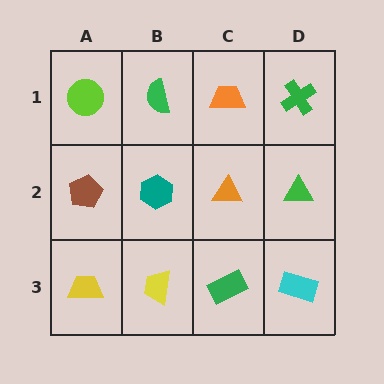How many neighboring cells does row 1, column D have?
2.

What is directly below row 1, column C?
An orange triangle.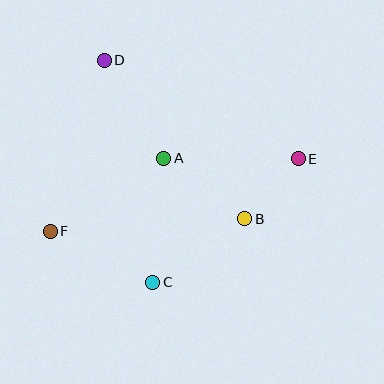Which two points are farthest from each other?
Points E and F are farthest from each other.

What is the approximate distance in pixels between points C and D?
The distance between C and D is approximately 227 pixels.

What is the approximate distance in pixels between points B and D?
The distance between B and D is approximately 212 pixels.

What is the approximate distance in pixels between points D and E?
The distance between D and E is approximately 217 pixels.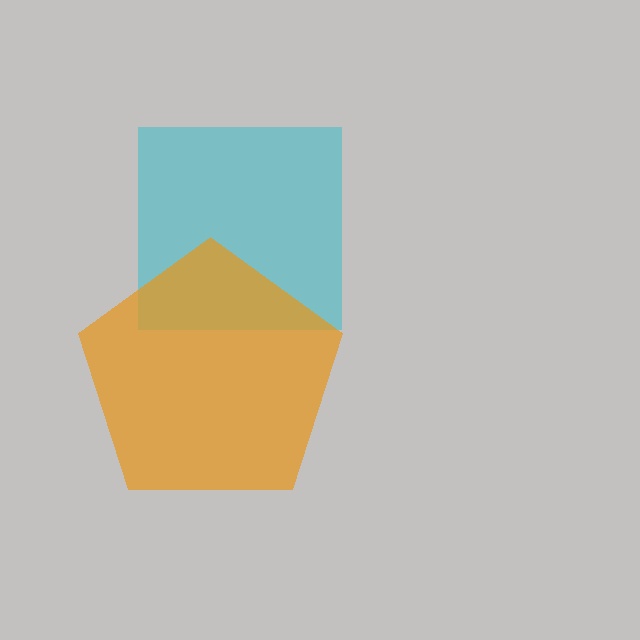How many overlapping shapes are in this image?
There are 2 overlapping shapes in the image.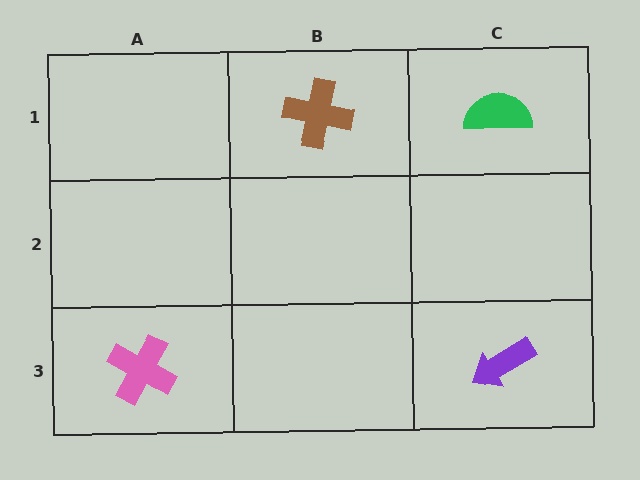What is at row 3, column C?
A purple arrow.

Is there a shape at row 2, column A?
No, that cell is empty.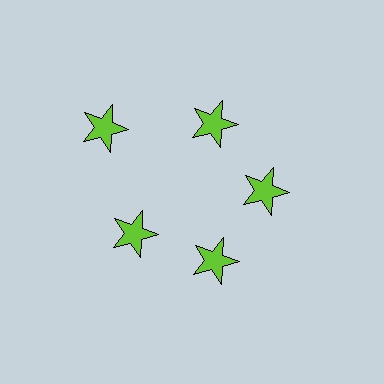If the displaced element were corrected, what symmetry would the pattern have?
It would have 5-fold rotational symmetry — the pattern would map onto itself every 72 degrees.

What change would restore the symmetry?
The symmetry would be restored by moving it inward, back onto the ring so that all 5 stars sit at equal angles and equal distance from the center.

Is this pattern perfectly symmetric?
No. The 5 lime stars are arranged in a ring, but one element near the 10 o'clock position is pushed outward from the center, breaking the 5-fold rotational symmetry.